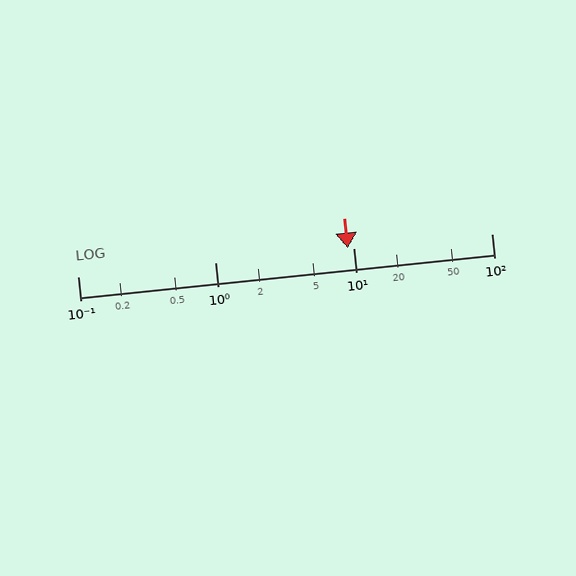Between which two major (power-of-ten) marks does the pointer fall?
The pointer is between 1 and 10.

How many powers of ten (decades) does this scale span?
The scale spans 3 decades, from 0.1 to 100.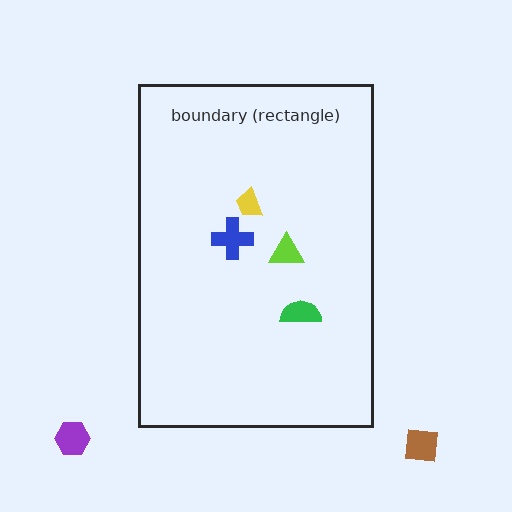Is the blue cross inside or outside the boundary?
Inside.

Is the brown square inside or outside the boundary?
Outside.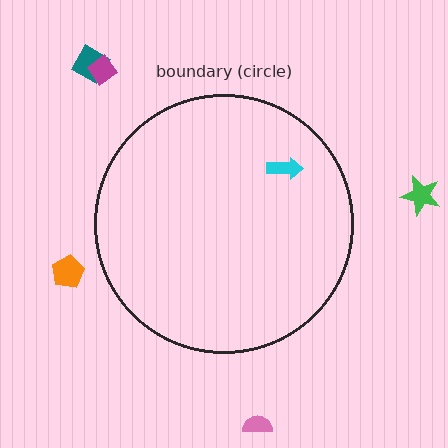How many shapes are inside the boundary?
1 inside, 5 outside.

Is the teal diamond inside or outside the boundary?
Outside.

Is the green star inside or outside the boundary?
Outside.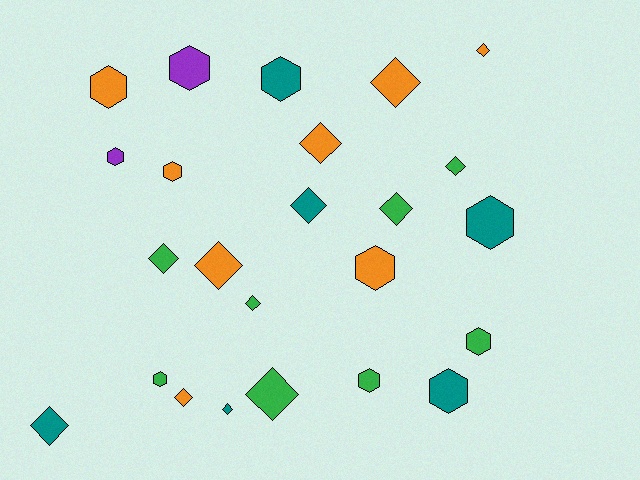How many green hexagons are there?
There are 3 green hexagons.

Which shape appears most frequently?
Diamond, with 13 objects.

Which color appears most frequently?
Green, with 8 objects.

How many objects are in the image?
There are 24 objects.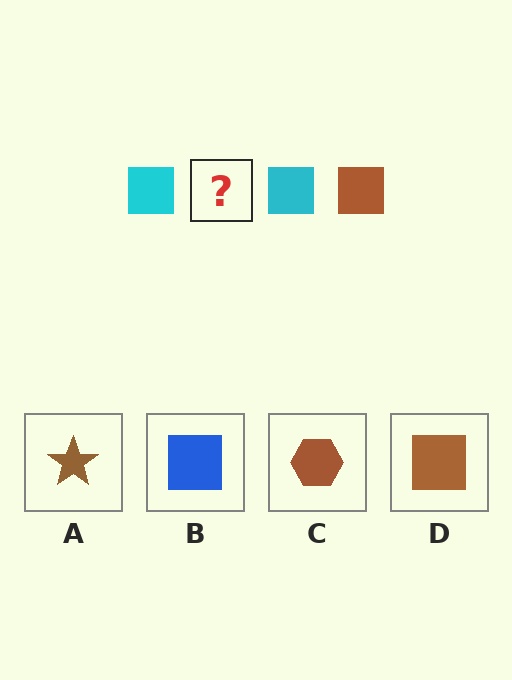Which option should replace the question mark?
Option D.